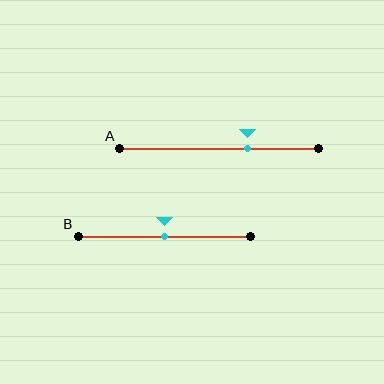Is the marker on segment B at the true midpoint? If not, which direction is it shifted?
Yes, the marker on segment B is at the true midpoint.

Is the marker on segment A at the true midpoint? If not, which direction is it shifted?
No, the marker on segment A is shifted to the right by about 14% of the segment length.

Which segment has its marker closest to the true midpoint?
Segment B has its marker closest to the true midpoint.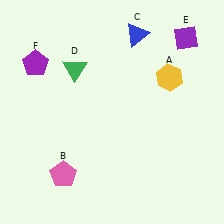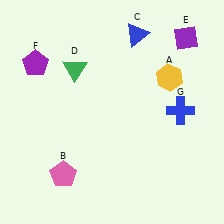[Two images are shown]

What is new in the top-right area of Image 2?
A blue cross (G) was added in the top-right area of Image 2.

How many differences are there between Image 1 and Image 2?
There is 1 difference between the two images.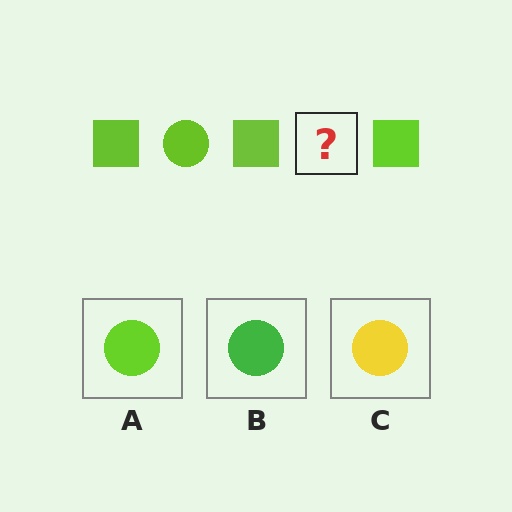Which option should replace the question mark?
Option A.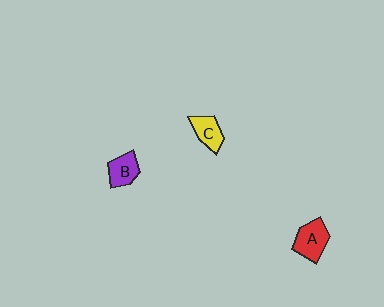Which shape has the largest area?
Shape A (red).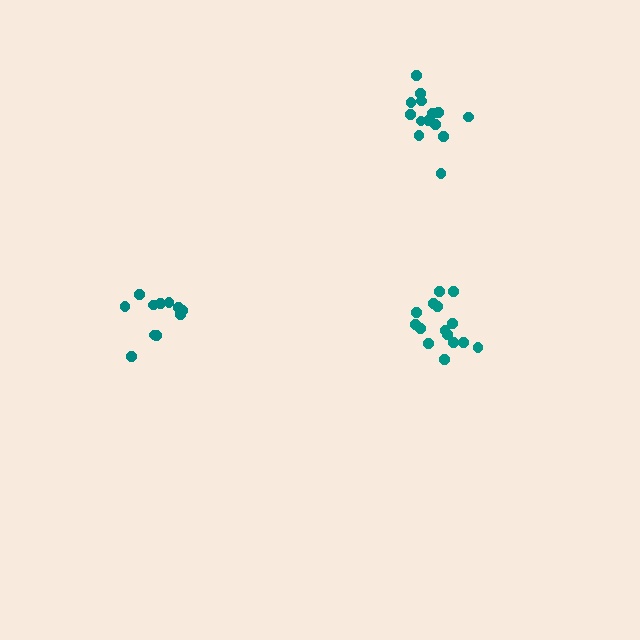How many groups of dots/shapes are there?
There are 3 groups.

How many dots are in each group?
Group 1: 15 dots, Group 2: 11 dots, Group 3: 14 dots (40 total).